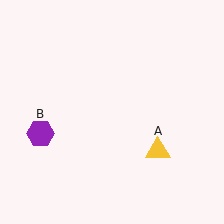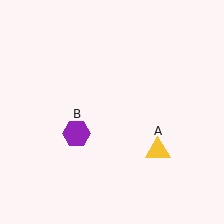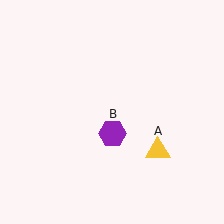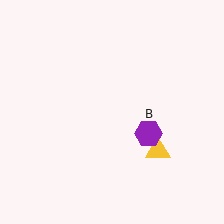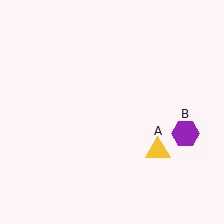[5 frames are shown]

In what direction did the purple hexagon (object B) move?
The purple hexagon (object B) moved right.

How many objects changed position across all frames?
1 object changed position: purple hexagon (object B).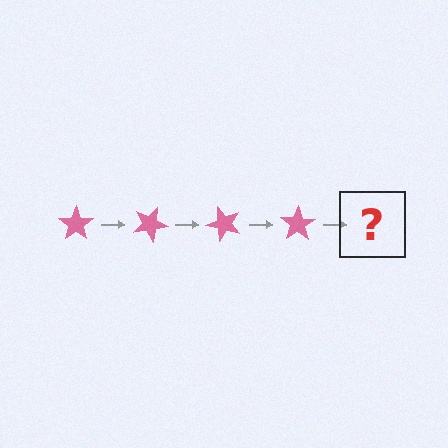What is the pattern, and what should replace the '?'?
The pattern is that the star rotates 25 degrees each step. The '?' should be a pink star rotated 100 degrees.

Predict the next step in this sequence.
The next step is a pink star rotated 100 degrees.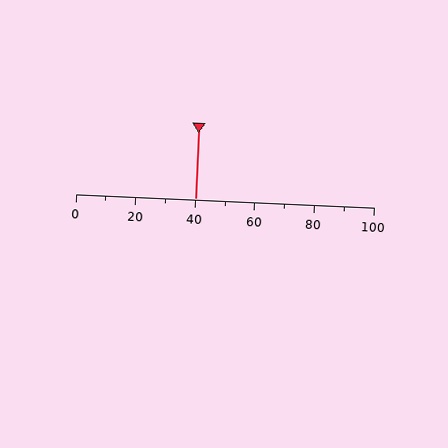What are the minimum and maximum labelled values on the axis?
The axis runs from 0 to 100.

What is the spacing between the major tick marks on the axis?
The major ticks are spaced 20 apart.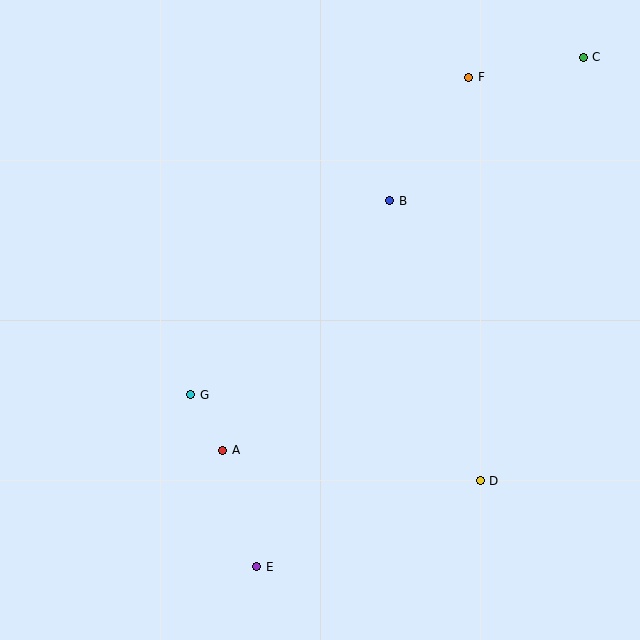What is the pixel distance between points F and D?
The distance between F and D is 404 pixels.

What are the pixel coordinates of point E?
Point E is at (257, 567).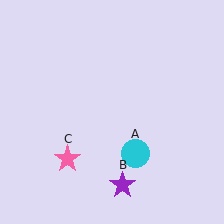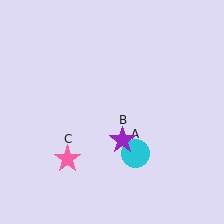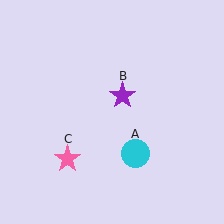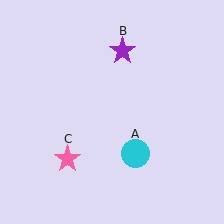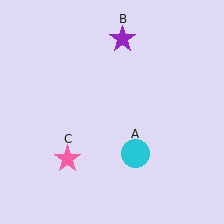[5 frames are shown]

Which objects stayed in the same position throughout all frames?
Cyan circle (object A) and pink star (object C) remained stationary.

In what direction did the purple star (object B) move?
The purple star (object B) moved up.